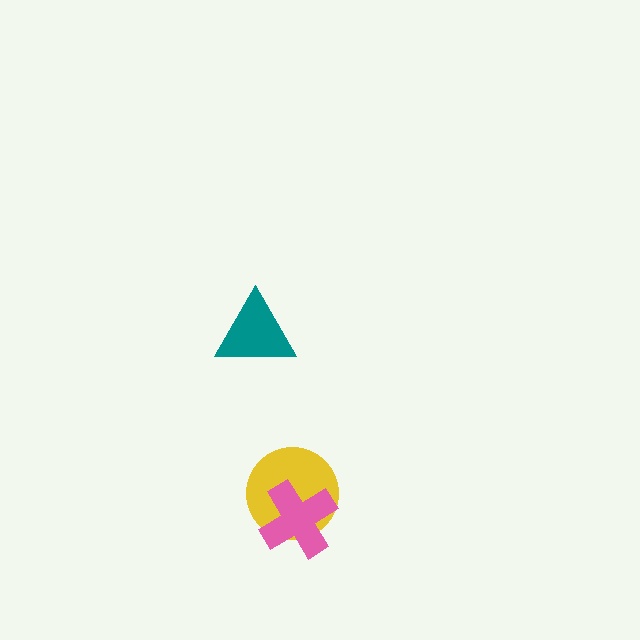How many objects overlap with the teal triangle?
0 objects overlap with the teal triangle.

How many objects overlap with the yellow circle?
1 object overlaps with the yellow circle.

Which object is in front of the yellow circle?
The pink cross is in front of the yellow circle.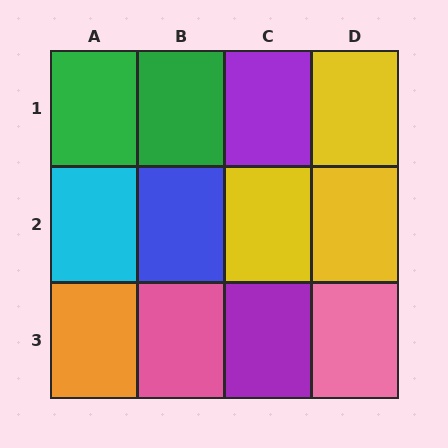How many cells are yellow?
3 cells are yellow.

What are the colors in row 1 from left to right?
Green, green, purple, yellow.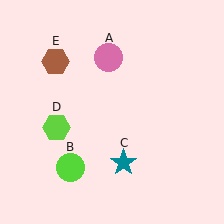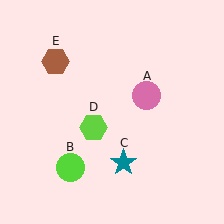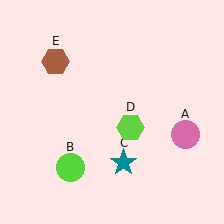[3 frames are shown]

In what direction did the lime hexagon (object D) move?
The lime hexagon (object D) moved right.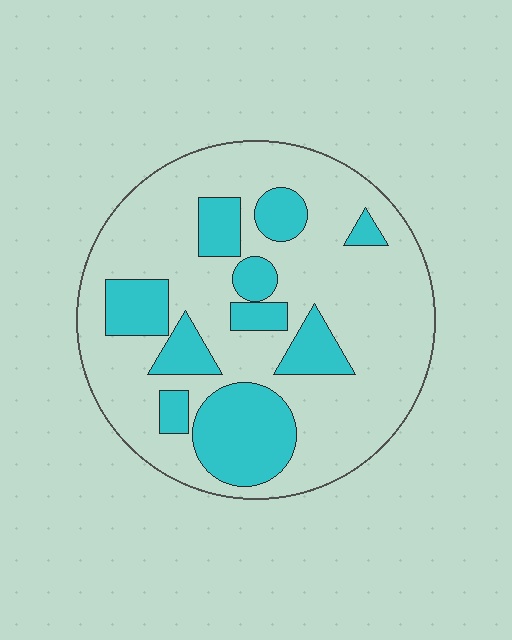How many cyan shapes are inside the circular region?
10.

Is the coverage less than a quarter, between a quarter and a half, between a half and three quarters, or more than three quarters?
Between a quarter and a half.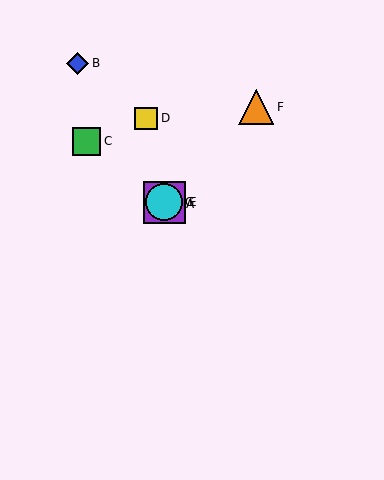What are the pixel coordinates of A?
Object A is at (166, 204).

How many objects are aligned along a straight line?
4 objects (A, C, E, G) are aligned along a straight line.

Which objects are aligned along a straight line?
Objects A, C, E, G are aligned along a straight line.